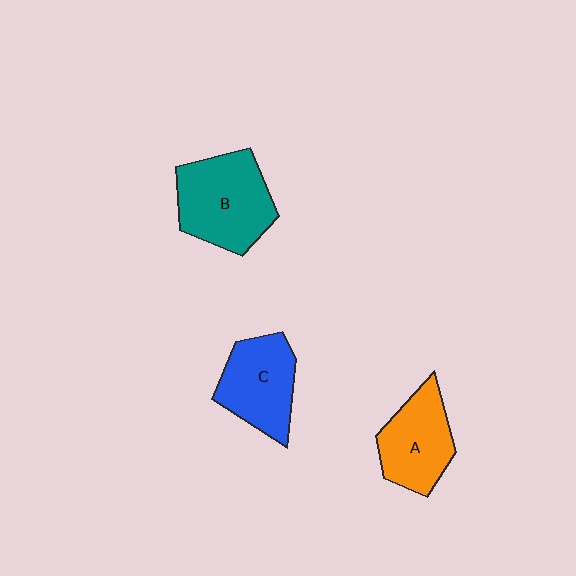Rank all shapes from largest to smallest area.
From largest to smallest: B (teal), C (blue), A (orange).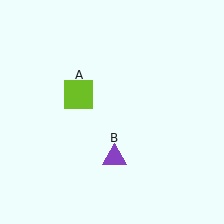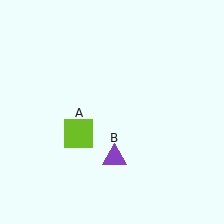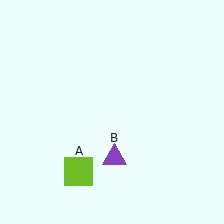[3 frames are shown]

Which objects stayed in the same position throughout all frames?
Purple triangle (object B) remained stationary.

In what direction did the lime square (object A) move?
The lime square (object A) moved down.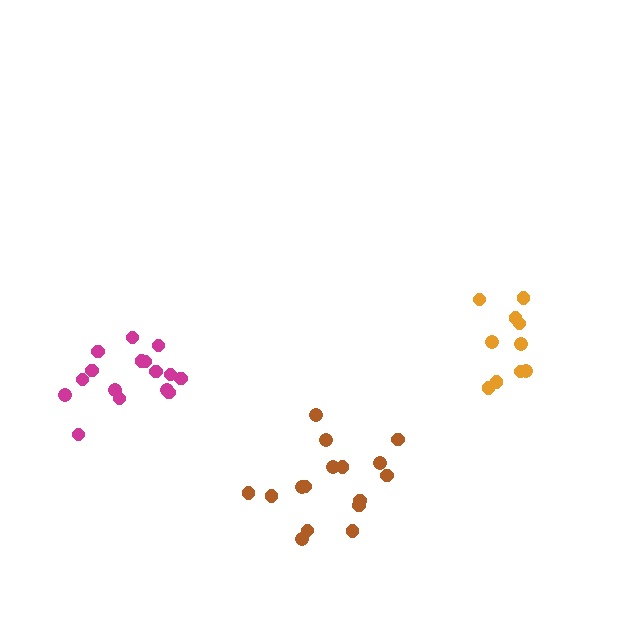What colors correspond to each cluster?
The clusters are colored: orange, magenta, brown.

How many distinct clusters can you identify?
There are 3 distinct clusters.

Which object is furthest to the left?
The magenta cluster is leftmost.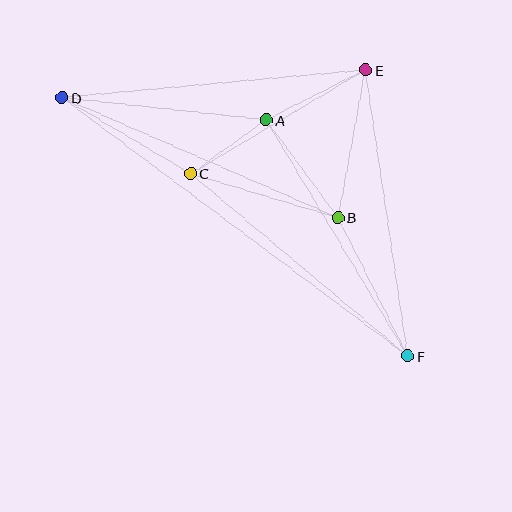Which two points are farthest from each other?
Points D and F are farthest from each other.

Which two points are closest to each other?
Points A and C are closest to each other.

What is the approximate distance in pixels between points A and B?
The distance between A and B is approximately 121 pixels.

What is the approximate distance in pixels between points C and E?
The distance between C and E is approximately 203 pixels.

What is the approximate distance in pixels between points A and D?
The distance between A and D is approximately 206 pixels.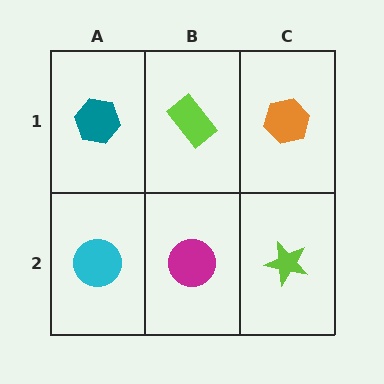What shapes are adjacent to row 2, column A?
A teal hexagon (row 1, column A), a magenta circle (row 2, column B).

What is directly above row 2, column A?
A teal hexagon.